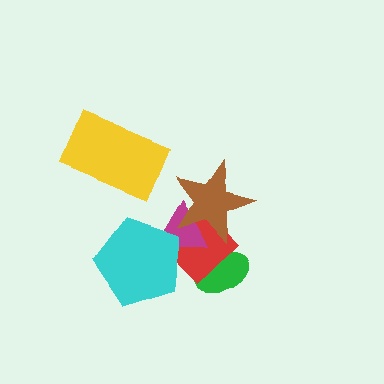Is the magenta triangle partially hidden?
Yes, it is partially covered by another shape.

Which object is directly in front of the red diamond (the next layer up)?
The magenta triangle is directly in front of the red diamond.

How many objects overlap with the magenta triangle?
3 objects overlap with the magenta triangle.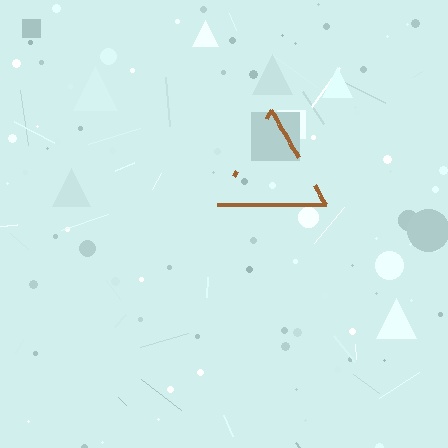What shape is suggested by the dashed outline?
The dashed outline suggests a triangle.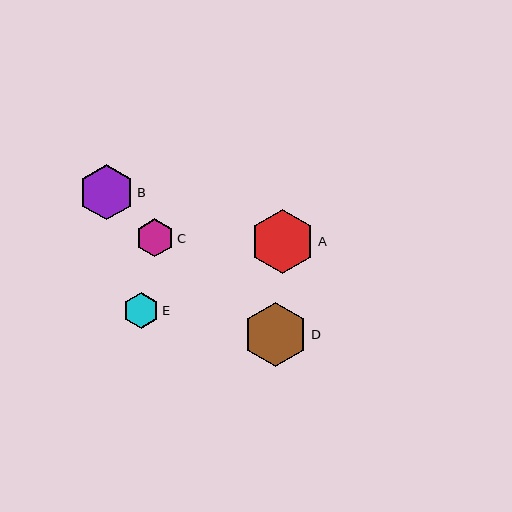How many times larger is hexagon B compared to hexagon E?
Hexagon B is approximately 1.6 times the size of hexagon E.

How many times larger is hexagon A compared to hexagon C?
Hexagon A is approximately 1.7 times the size of hexagon C.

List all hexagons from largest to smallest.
From largest to smallest: D, A, B, C, E.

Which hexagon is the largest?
Hexagon D is the largest with a size of approximately 65 pixels.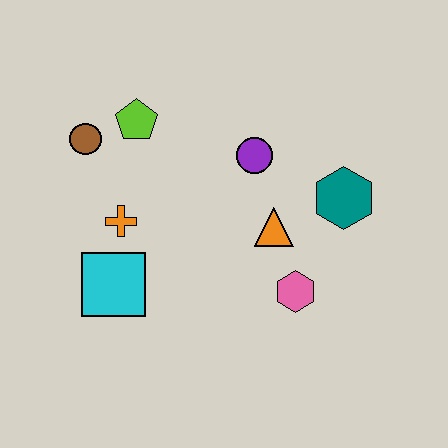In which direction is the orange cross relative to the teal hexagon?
The orange cross is to the left of the teal hexagon.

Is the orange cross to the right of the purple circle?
No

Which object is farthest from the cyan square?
The teal hexagon is farthest from the cyan square.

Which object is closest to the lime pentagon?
The brown circle is closest to the lime pentagon.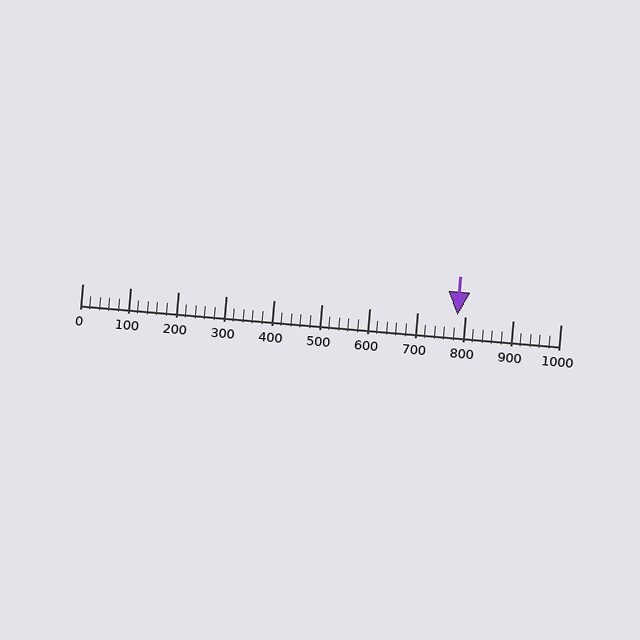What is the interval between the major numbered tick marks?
The major tick marks are spaced 100 units apart.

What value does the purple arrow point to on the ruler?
The purple arrow points to approximately 785.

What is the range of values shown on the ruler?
The ruler shows values from 0 to 1000.